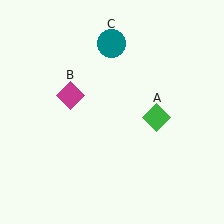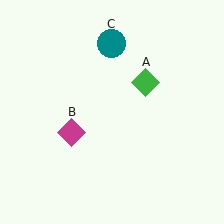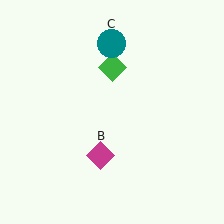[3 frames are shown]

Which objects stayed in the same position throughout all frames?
Teal circle (object C) remained stationary.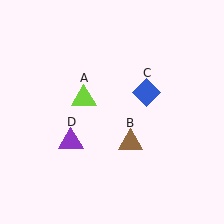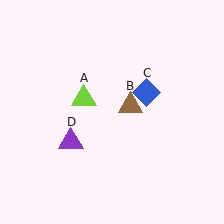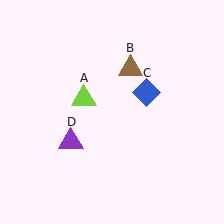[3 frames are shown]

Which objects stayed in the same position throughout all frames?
Lime triangle (object A) and blue diamond (object C) and purple triangle (object D) remained stationary.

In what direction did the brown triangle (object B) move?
The brown triangle (object B) moved up.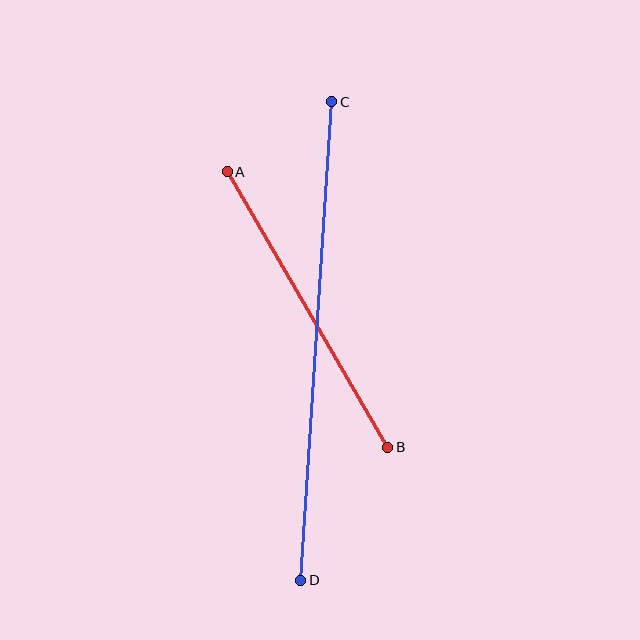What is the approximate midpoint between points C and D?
The midpoint is at approximately (316, 341) pixels.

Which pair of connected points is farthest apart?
Points C and D are farthest apart.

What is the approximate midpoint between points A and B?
The midpoint is at approximately (308, 310) pixels.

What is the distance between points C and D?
The distance is approximately 479 pixels.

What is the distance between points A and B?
The distance is approximately 319 pixels.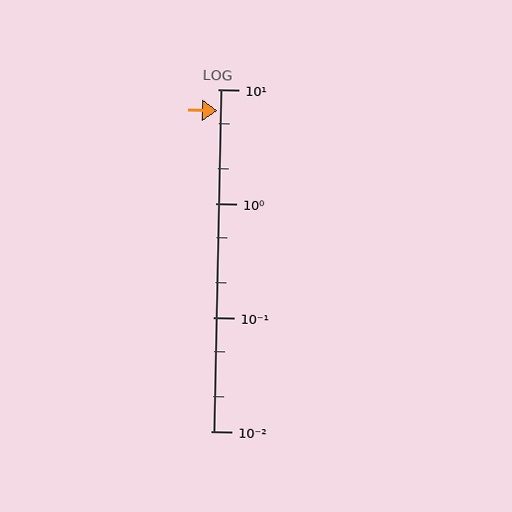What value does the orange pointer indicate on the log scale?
The pointer indicates approximately 6.5.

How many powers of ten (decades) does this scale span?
The scale spans 3 decades, from 0.01 to 10.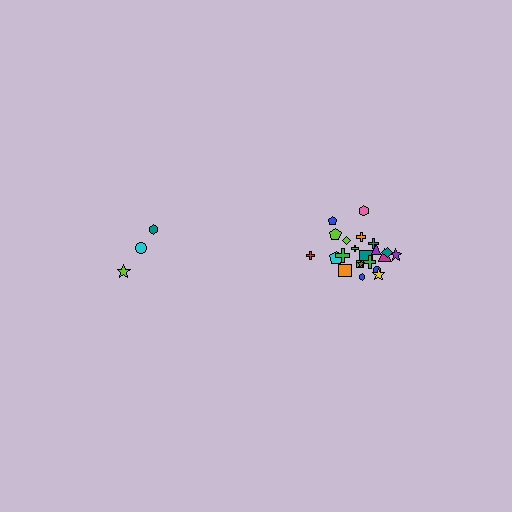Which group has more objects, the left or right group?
The right group.